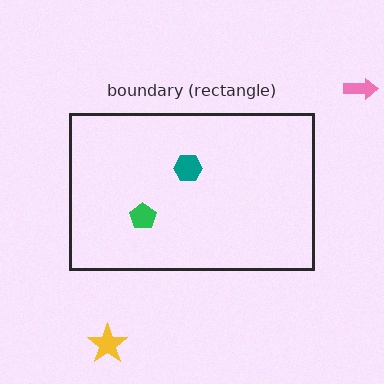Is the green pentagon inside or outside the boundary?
Inside.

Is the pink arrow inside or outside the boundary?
Outside.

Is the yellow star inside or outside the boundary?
Outside.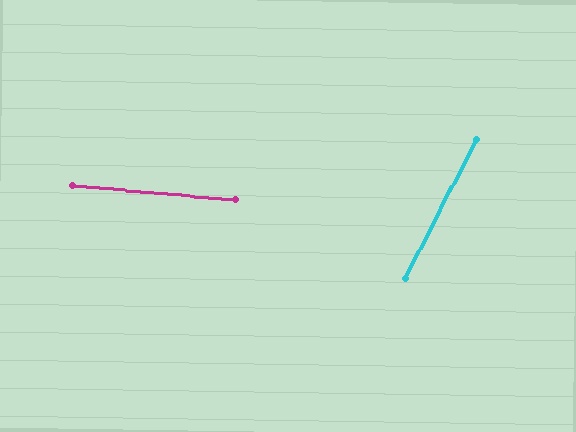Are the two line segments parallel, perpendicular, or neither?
Neither parallel nor perpendicular — they differ by about 68°.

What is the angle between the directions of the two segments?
Approximately 68 degrees.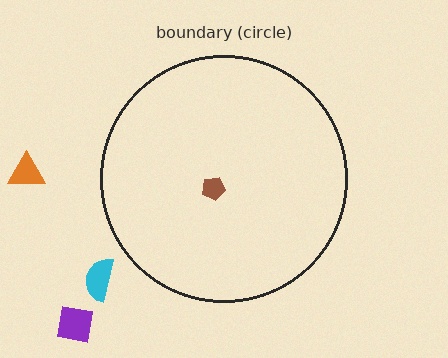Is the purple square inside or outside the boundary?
Outside.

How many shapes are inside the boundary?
1 inside, 3 outside.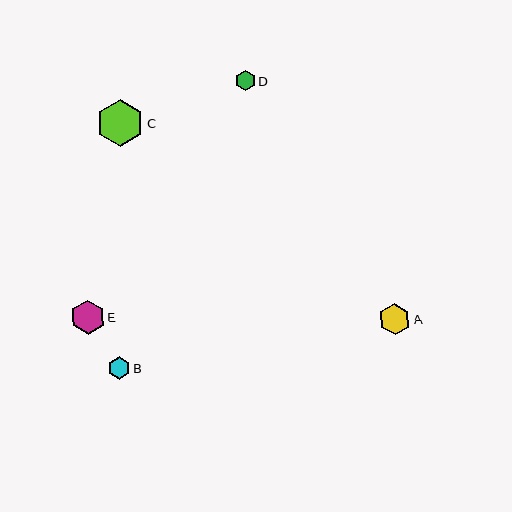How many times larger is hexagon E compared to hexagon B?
Hexagon E is approximately 1.5 times the size of hexagon B.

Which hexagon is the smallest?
Hexagon D is the smallest with a size of approximately 20 pixels.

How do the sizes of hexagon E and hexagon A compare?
Hexagon E and hexagon A are approximately the same size.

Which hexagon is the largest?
Hexagon C is the largest with a size of approximately 47 pixels.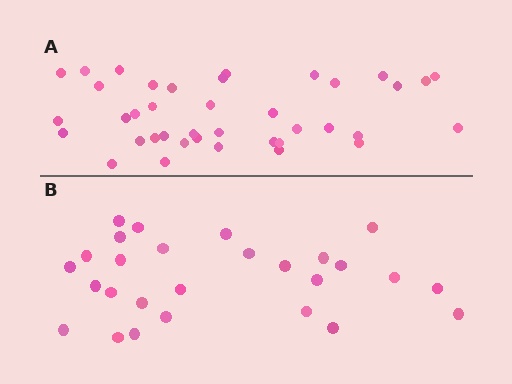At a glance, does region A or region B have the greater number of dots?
Region A (the top region) has more dots.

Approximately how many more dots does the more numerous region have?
Region A has roughly 12 or so more dots than region B.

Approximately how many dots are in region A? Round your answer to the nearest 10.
About 40 dots. (The exact count is 39, which rounds to 40.)